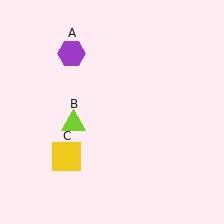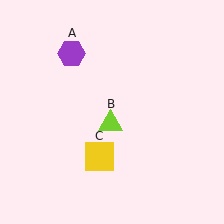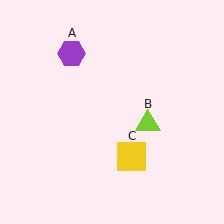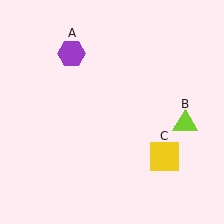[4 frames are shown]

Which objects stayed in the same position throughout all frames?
Purple hexagon (object A) remained stationary.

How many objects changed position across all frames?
2 objects changed position: lime triangle (object B), yellow square (object C).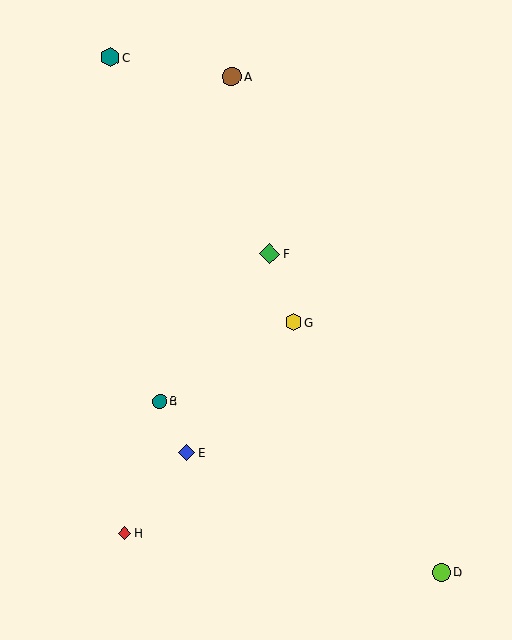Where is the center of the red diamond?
The center of the red diamond is at (125, 533).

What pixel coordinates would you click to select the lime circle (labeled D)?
Click at (441, 572) to select the lime circle D.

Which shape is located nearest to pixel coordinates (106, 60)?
The teal hexagon (labeled C) at (110, 57) is nearest to that location.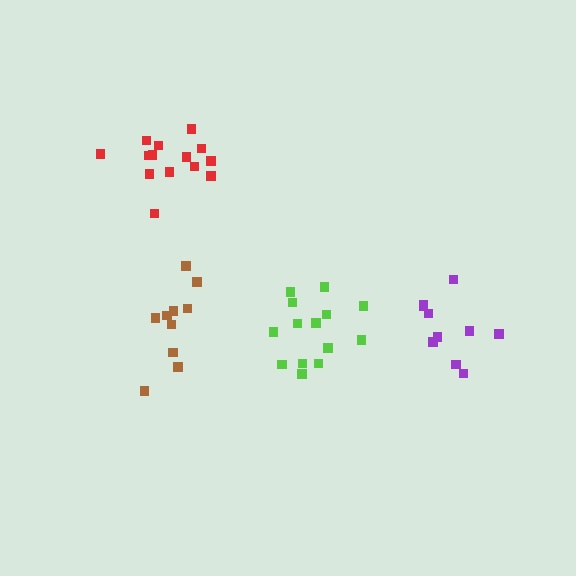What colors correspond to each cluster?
The clusters are colored: lime, red, purple, brown.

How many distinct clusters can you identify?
There are 4 distinct clusters.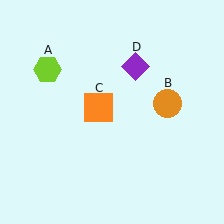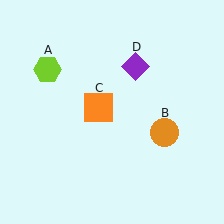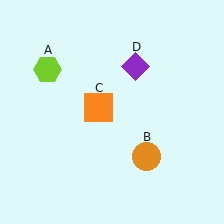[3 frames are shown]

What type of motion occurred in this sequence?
The orange circle (object B) rotated clockwise around the center of the scene.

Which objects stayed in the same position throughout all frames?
Lime hexagon (object A) and orange square (object C) and purple diamond (object D) remained stationary.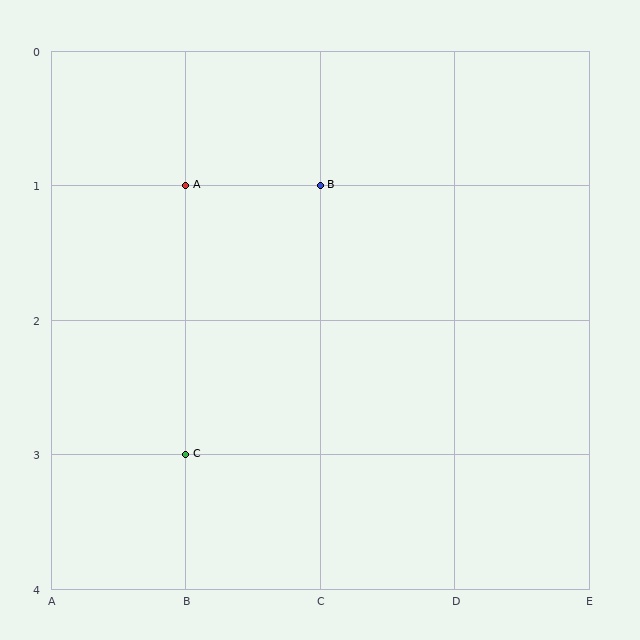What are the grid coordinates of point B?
Point B is at grid coordinates (C, 1).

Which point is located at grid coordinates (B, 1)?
Point A is at (B, 1).